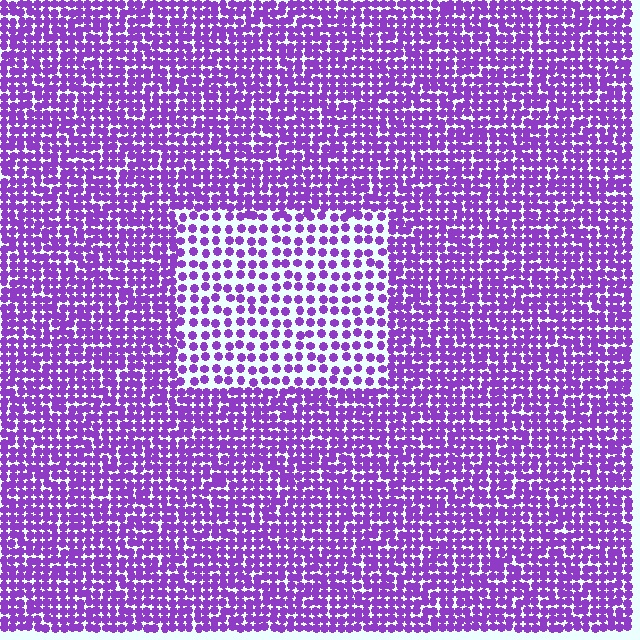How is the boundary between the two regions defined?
The boundary is defined by a change in element density (approximately 1.9x ratio). All elements are the same color, size, and shape.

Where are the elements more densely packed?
The elements are more densely packed outside the rectangle boundary.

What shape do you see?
I see a rectangle.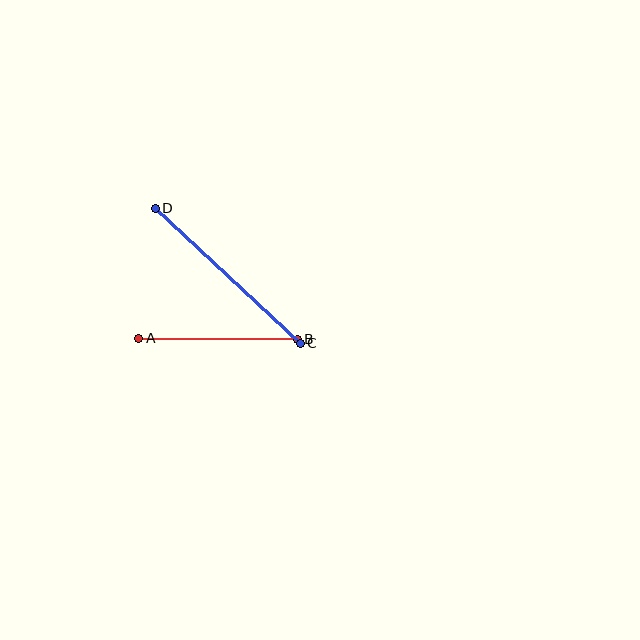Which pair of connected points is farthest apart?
Points C and D are farthest apart.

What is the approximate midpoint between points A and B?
The midpoint is at approximately (218, 339) pixels.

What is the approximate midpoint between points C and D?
The midpoint is at approximately (228, 276) pixels.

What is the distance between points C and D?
The distance is approximately 198 pixels.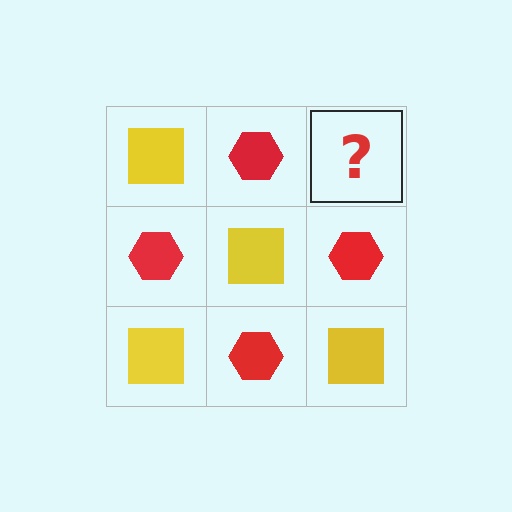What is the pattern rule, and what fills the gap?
The rule is that it alternates yellow square and red hexagon in a checkerboard pattern. The gap should be filled with a yellow square.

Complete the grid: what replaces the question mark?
The question mark should be replaced with a yellow square.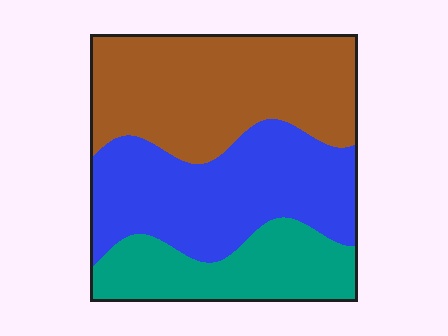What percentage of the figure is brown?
Brown takes up about two fifths (2/5) of the figure.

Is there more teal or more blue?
Blue.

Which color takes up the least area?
Teal, at roughly 25%.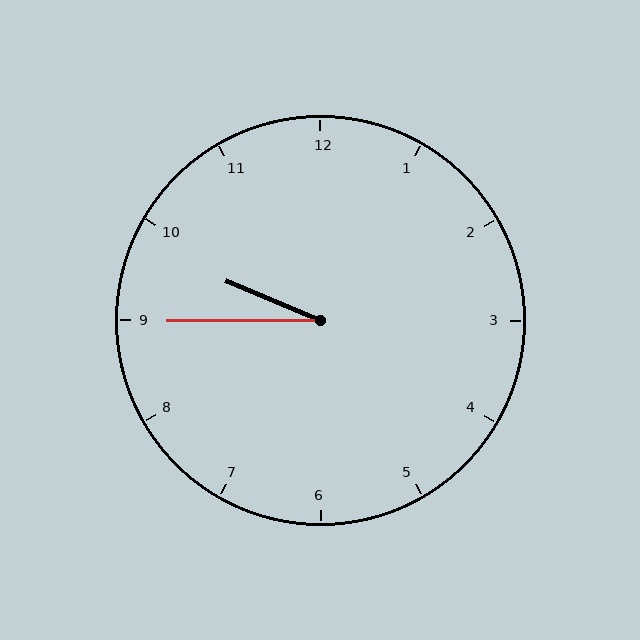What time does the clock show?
9:45.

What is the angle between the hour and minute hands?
Approximately 22 degrees.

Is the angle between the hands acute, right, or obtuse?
It is acute.